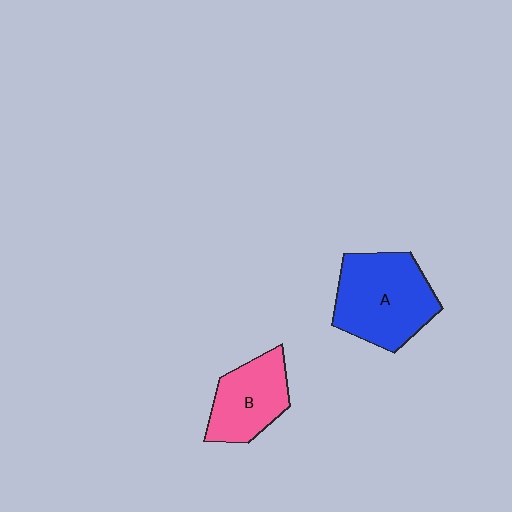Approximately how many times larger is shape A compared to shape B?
Approximately 1.4 times.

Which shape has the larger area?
Shape A (blue).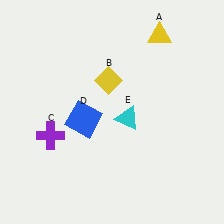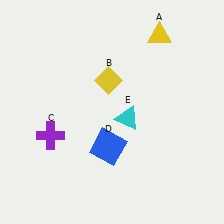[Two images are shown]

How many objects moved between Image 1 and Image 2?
1 object moved between the two images.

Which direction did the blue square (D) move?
The blue square (D) moved down.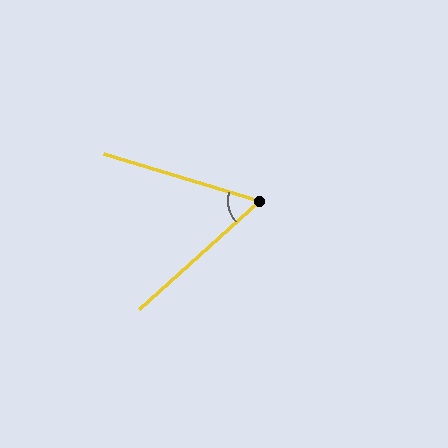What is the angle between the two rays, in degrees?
Approximately 59 degrees.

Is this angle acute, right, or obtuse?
It is acute.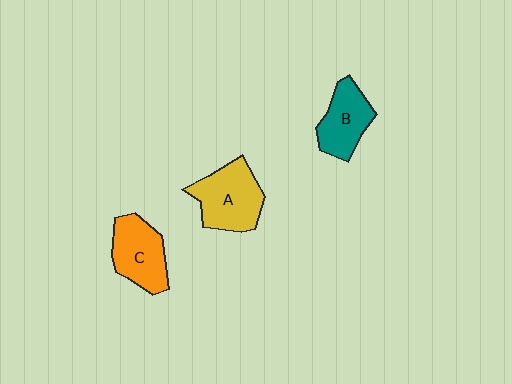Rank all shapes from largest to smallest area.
From largest to smallest: A (yellow), C (orange), B (teal).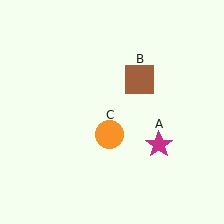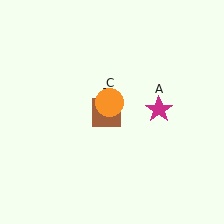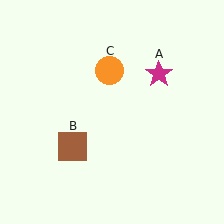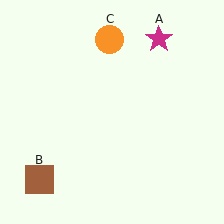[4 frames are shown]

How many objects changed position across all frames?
3 objects changed position: magenta star (object A), brown square (object B), orange circle (object C).